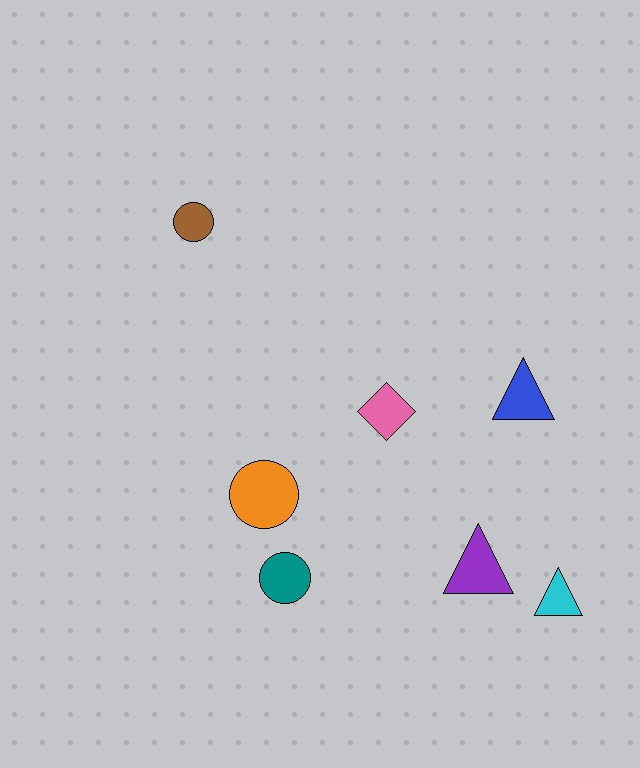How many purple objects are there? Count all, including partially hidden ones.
There is 1 purple object.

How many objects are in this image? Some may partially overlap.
There are 7 objects.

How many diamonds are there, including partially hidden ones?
There is 1 diamond.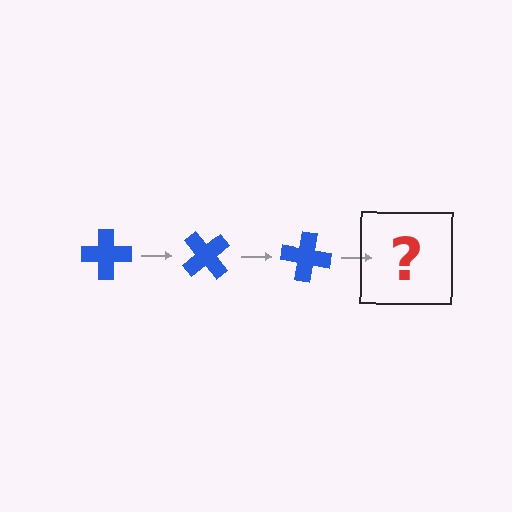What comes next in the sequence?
The next element should be a blue cross rotated 150 degrees.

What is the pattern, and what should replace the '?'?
The pattern is that the cross rotates 50 degrees each step. The '?' should be a blue cross rotated 150 degrees.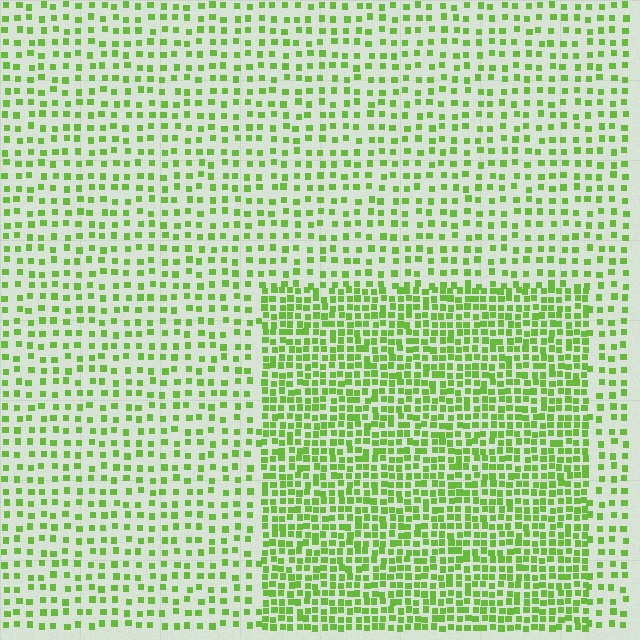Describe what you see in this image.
The image contains small lime elements arranged at two different densities. A rectangle-shaped region is visible where the elements are more densely packed than the surrounding area.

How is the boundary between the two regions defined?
The boundary is defined by a change in element density (approximately 2.1x ratio). All elements are the same color, size, and shape.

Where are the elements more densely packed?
The elements are more densely packed inside the rectangle boundary.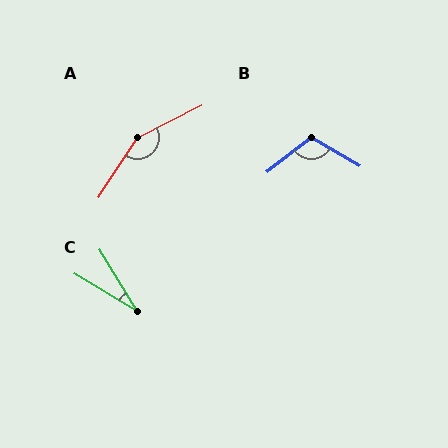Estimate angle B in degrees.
Approximately 111 degrees.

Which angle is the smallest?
C, at approximately 28 degrees.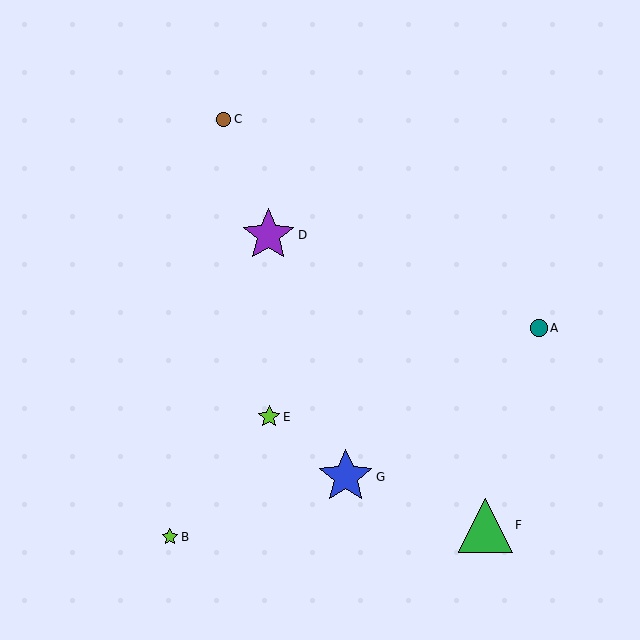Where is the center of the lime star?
The center of the lime star is at (269, 417).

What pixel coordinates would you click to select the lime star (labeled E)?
Click at (269, 417) to select the lime star E.